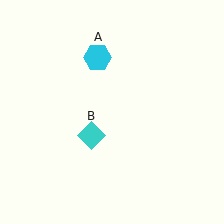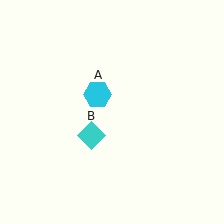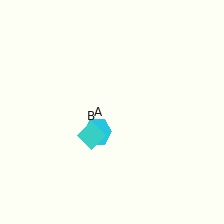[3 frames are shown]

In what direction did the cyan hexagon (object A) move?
The cyan hexagon (object A) moved down.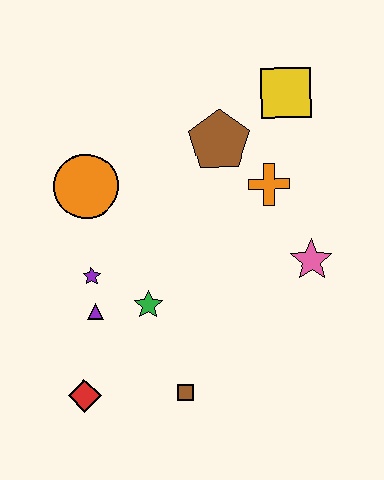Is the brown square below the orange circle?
Yes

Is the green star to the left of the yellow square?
Yes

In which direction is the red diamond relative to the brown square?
The red diamond is to the left of the brown square.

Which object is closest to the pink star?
The orange cross is closest to the pink star.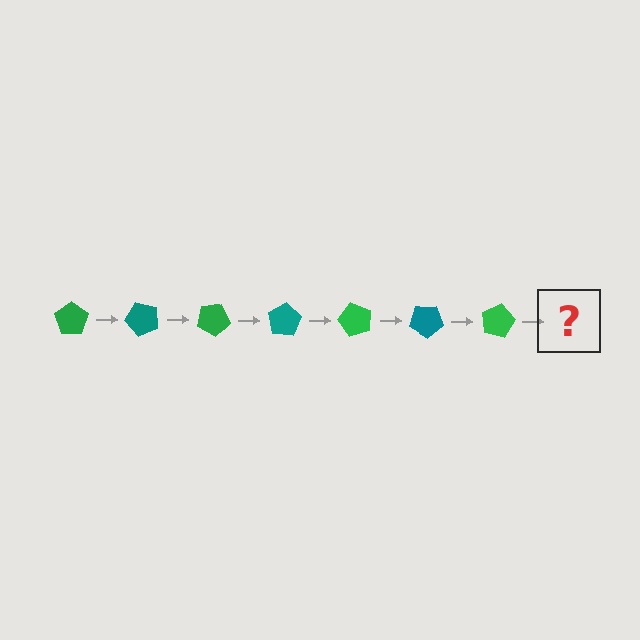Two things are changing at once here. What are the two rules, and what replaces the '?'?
The two rules are that it rotates 50 degrees each step and the color cycles through green and teal. The '?' should be a teal pentagon, rotated 350 degrees from the start.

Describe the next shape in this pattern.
It should be a teal pentagon, rotated 350 degrees from the start.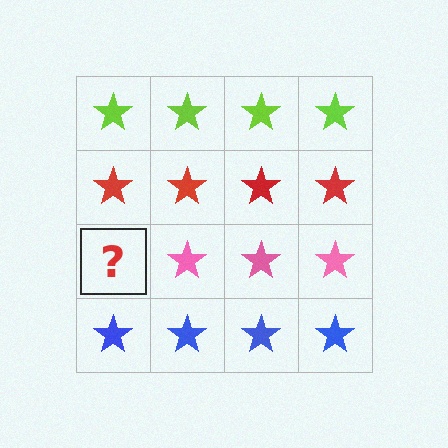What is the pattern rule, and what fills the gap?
The rule is that each row has a consistent color. The gap should be filled with a pink star.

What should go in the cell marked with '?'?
The missing cell should contain a pink star.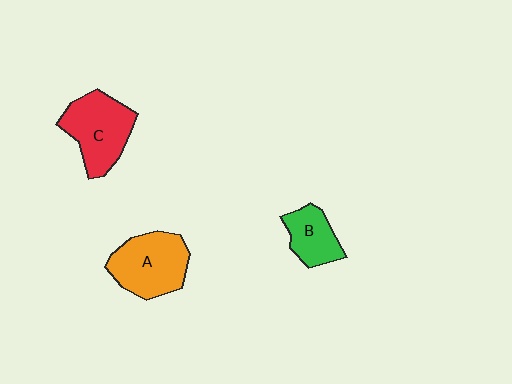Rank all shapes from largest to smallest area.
From largest to smallest: A (orange), C (red), B (green).